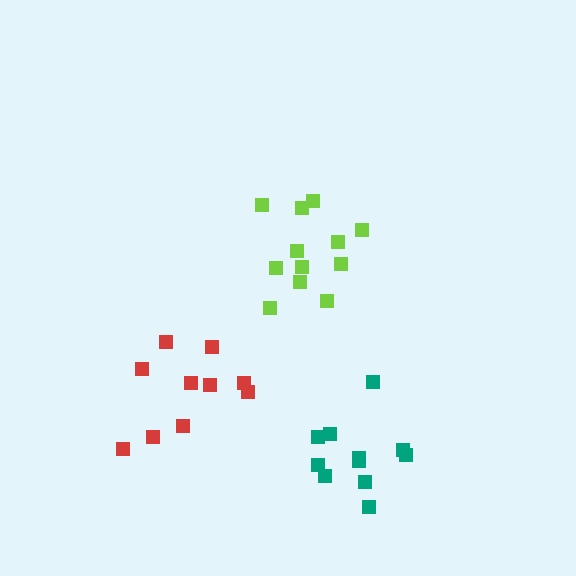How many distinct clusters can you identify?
There are 3 distinct clusters.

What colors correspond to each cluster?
The clusters are colored: red, teal, lime.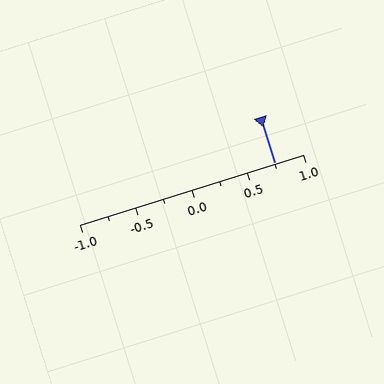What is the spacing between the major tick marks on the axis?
The major ticks are spaced 0.5 apart.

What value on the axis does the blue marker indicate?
The marker indicates approximately 0.75.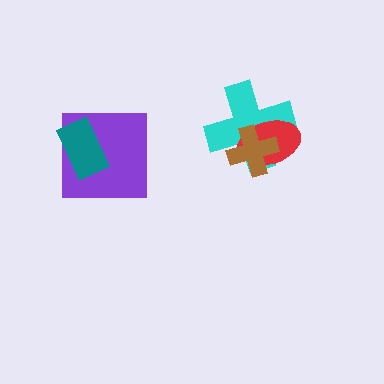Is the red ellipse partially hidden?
Yes, it is partially covered by another shape.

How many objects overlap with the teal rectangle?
1 object overlaps with the teal rectangle.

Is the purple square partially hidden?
Yes, it is partially covered by another shape.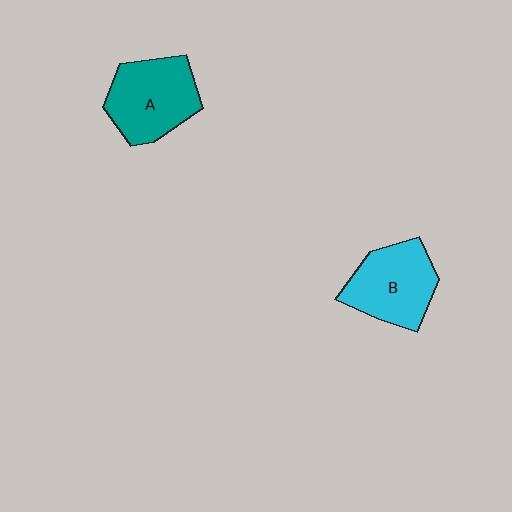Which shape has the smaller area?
Shape B (cyan).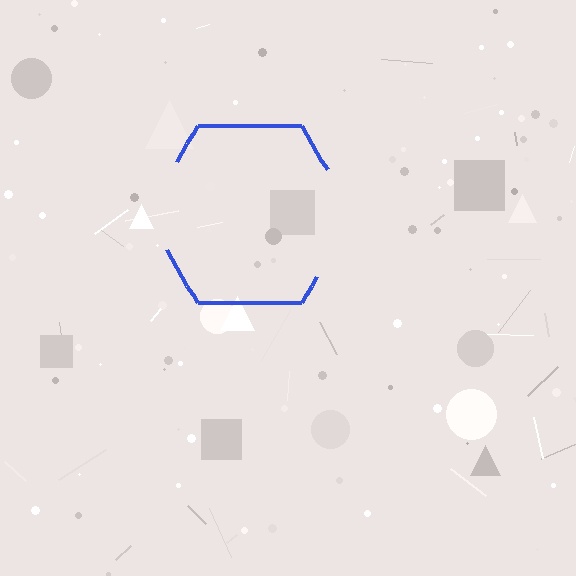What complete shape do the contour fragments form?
The contour fragments form a hexagon.